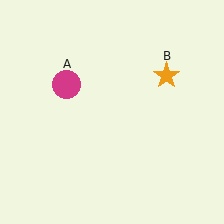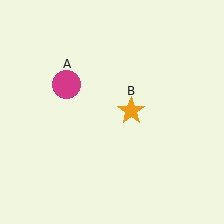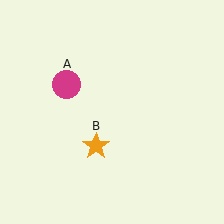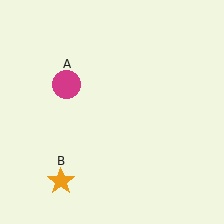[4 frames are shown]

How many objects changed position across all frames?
1 object changed position: orange star (object B).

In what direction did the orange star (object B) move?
The orange star (object B) moved down and to the left.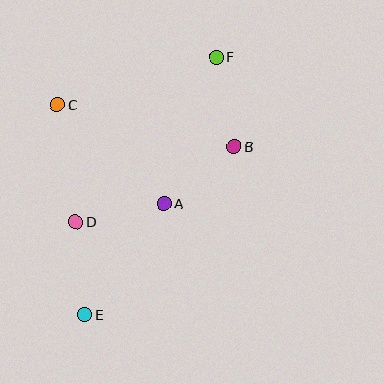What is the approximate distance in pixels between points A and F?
The distance between A and F is approximately 156 pixels.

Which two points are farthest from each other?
Points E and F are farthest from each other.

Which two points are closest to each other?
Points A and B are closest to each other.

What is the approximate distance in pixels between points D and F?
The distance between D and F is approximately 217 pixels.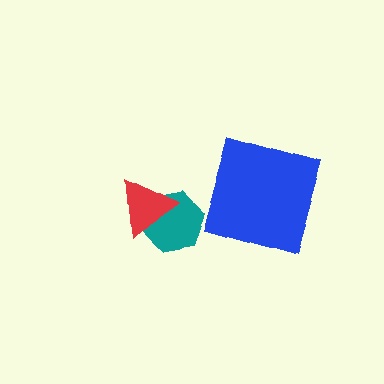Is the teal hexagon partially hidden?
Yes, it is partially covered by another shape.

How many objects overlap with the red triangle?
1 object overlaps with the red triangle.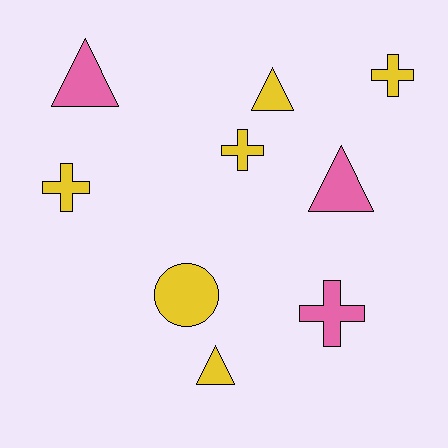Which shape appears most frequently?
Cross, with 4 objects.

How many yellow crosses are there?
There are 3 yellow crosses.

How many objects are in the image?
There are 9 objects.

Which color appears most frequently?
Yellow, with 6 objects.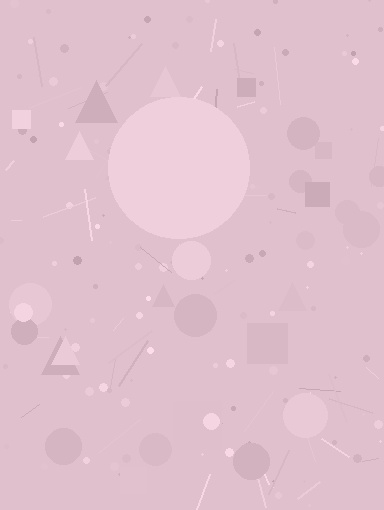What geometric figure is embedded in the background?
A circle is embedded in the background.